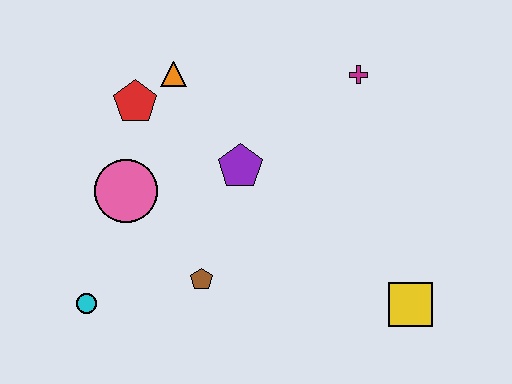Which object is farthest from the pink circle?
The yellow square is farthest from the pink circle.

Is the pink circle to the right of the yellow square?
No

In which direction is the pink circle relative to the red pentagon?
The pink circle is below the red pentagon.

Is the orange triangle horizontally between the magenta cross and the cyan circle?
Yes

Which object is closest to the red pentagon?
The orange triangle is closest to the red pentagon.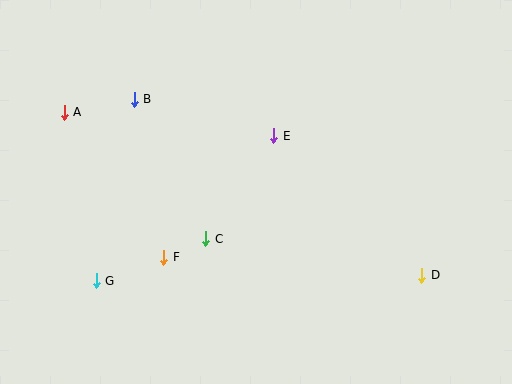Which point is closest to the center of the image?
Point E at (274, 136) is closest to the center.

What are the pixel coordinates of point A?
Point A is at (64, 112).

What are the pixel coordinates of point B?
Point B is at (134, 99).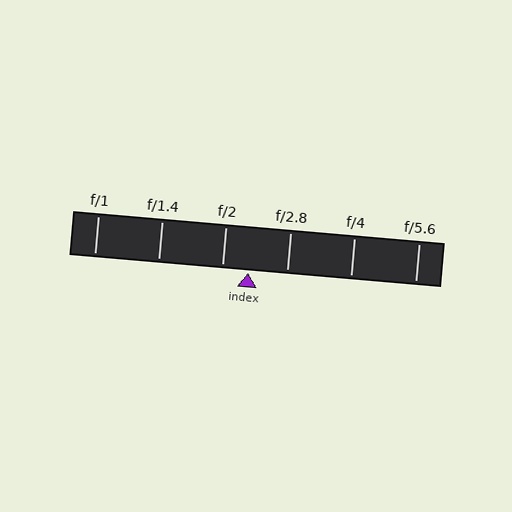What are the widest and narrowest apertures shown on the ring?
The widest aperture shown is f/1 and the narrowest is f/5.6.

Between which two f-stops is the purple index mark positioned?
The index mark is between f/2 and f/2.8.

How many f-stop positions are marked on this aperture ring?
There are 6 f-stop positions marked.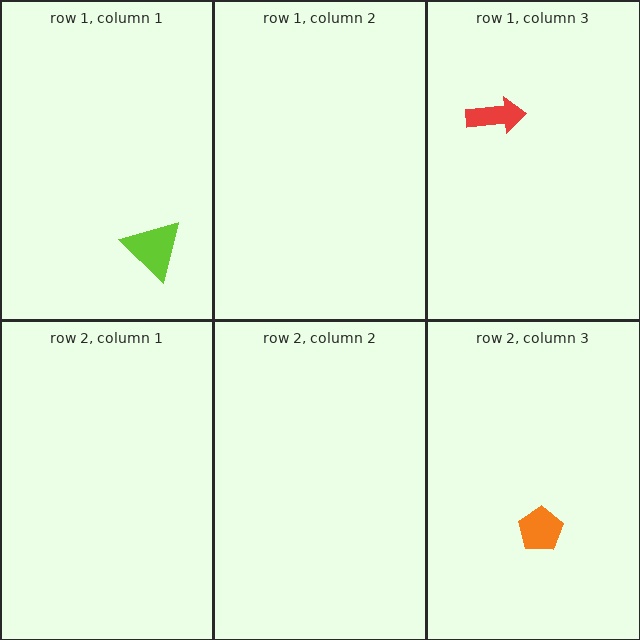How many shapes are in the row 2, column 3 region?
1.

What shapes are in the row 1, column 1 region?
The lime triangle.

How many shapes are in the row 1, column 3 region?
1.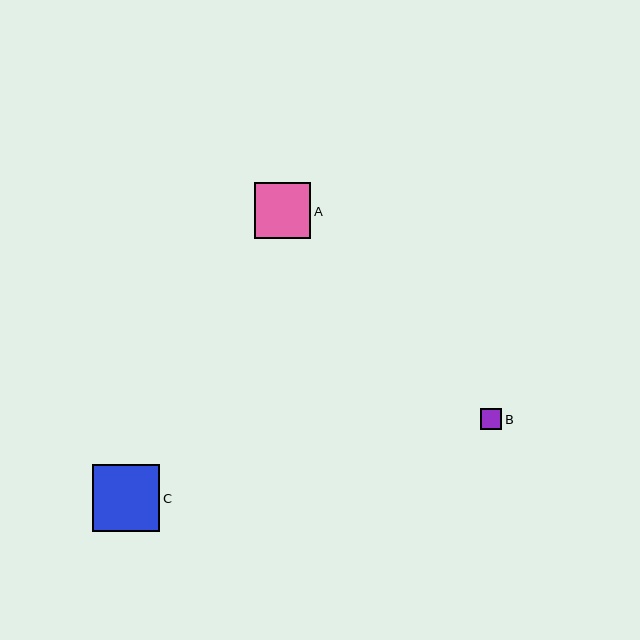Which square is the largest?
Square C is the largest with a size of approximately 67 pixels.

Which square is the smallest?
Square B is the smallest with a size of approximately 21 pixels.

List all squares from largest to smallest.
From largest to smallest: C, A, B.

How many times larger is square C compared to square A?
Square C is approximately 1.2 times the size of square A.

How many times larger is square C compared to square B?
Square C is approximately 3.2 times the size of square B.